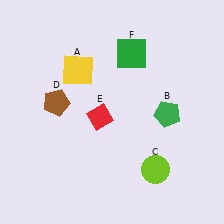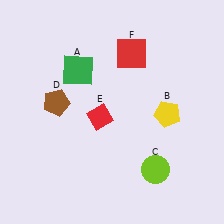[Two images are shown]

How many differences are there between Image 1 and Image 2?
There are 3 differences between the two images.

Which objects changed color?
A changed from yellow to green. B changed from green to yellow. F changed from green to red.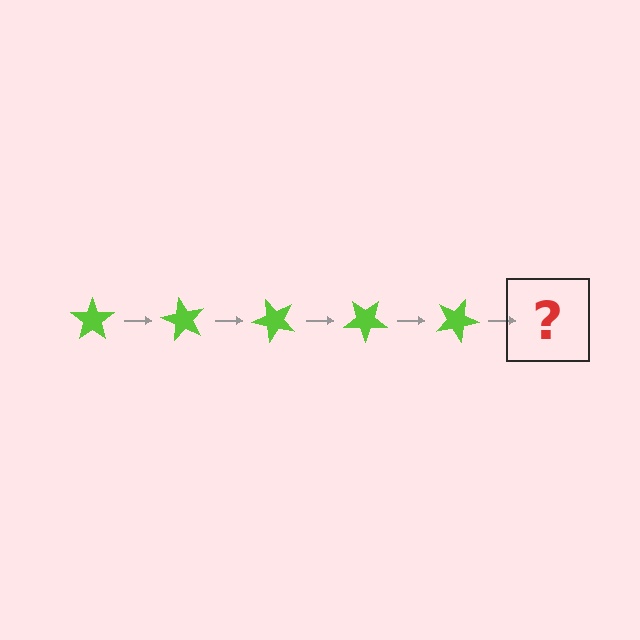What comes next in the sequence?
The next element should be a lime star rotated 300 degrees.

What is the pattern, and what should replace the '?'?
The pattern is that the star rotates 60 degrees each step. The '?' should be a lime star rotated 300 degrees.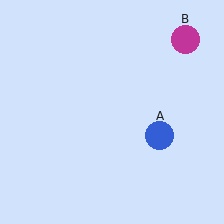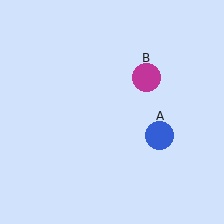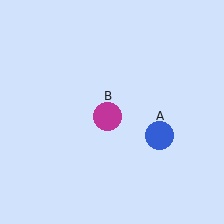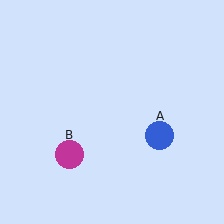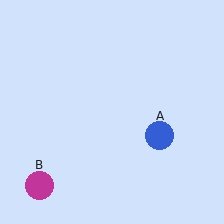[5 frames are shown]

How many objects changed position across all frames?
1 object changed position: magenta circle (object B).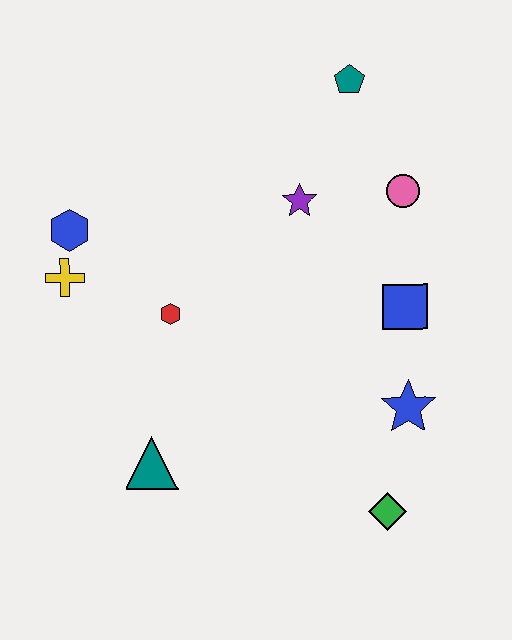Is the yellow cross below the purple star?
Yes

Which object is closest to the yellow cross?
The blue hexagon is closest to the yellow cross.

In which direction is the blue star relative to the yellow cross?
The blue star is to the right of the yellow cross.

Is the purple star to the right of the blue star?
No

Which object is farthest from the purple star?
The green diamond is farthest from the purple star.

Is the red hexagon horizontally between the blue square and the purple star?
No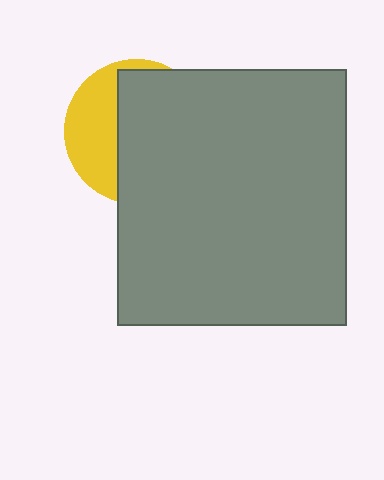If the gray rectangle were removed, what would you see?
You would see the complete yellow circle.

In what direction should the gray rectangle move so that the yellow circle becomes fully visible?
The gray rectangle should move right. That is the shortest direction to clear the overlap and leave the yellow circle fully visible.